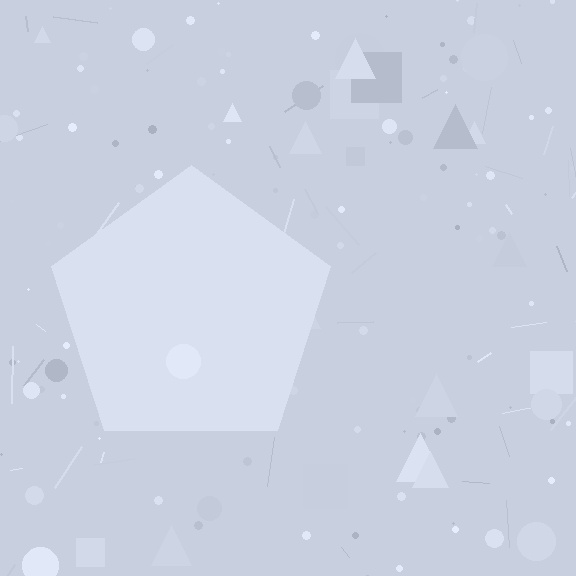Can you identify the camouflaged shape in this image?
The camouflaged shape is a pentagon.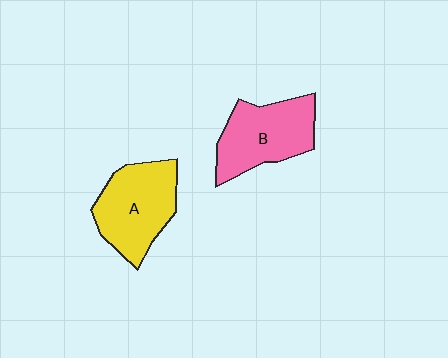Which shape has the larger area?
Shape A (yellow).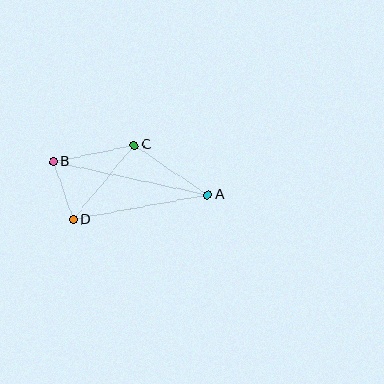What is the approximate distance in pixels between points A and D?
The distance between A and D is approximately 137 pixels.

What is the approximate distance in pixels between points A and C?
The distance between A and C is approximately 89 pixels.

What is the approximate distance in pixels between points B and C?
The distance between B and C is approximately 83 pixels.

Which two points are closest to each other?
Points B and D are closest to each other.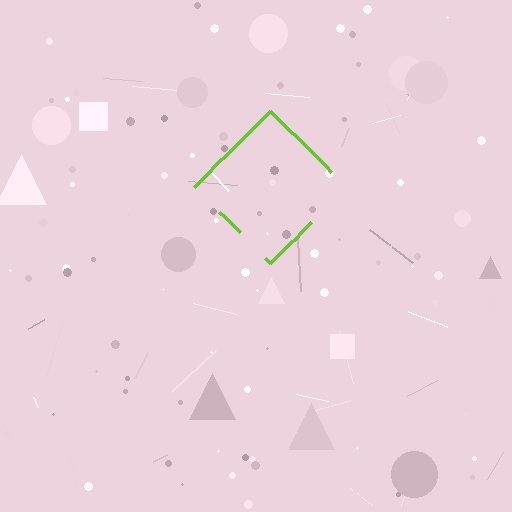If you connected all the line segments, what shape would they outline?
They would outline a diamond.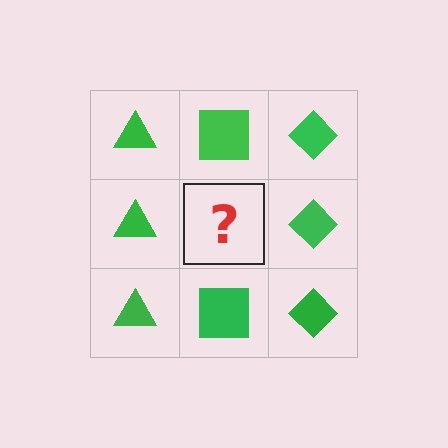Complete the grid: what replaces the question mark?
The question mark should be replaced with a green square.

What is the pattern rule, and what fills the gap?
The rule is that each column has a consistent shape. The gap should be filled with a green square.